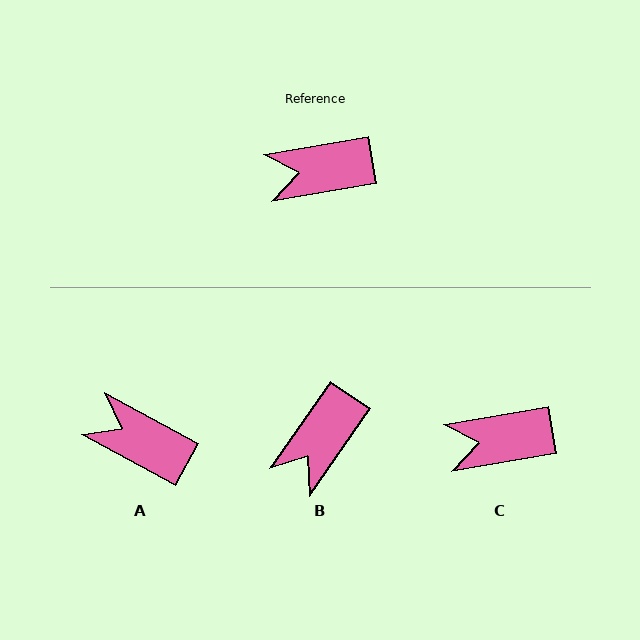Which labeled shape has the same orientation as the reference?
C.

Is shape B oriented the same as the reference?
No, it is off by about 45 degrees.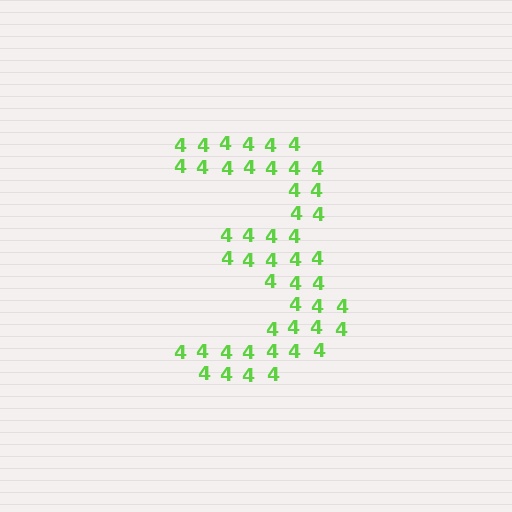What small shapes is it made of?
It is made of small digit 4's.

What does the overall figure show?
The overall figure shows the digit 3.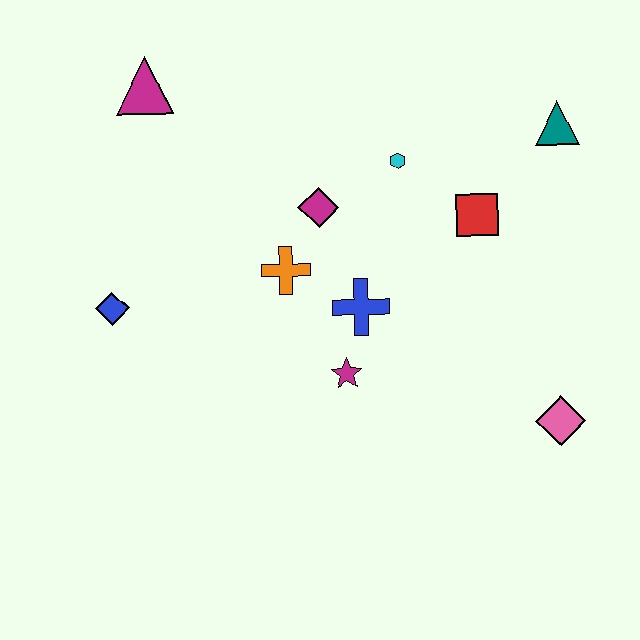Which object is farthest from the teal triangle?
The blue diamond is farthest from the teal triangle.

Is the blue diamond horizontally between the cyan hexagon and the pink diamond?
No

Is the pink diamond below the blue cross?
Yes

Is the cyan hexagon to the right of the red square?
No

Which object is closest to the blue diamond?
The orange cross is closest to the blue diamond.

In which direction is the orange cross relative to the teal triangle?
The orange cross is to the left of the teal triangle.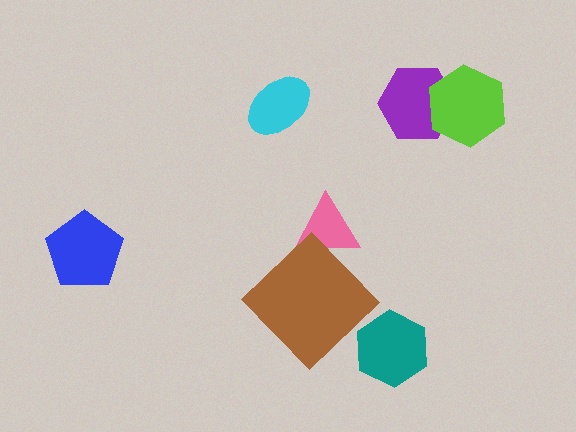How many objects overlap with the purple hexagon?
1 object overlaps with the purple hexagon.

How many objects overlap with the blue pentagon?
0 objects overlap with the blue pentagon.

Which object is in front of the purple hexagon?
The lime hexagon is in front of the purple hexagon.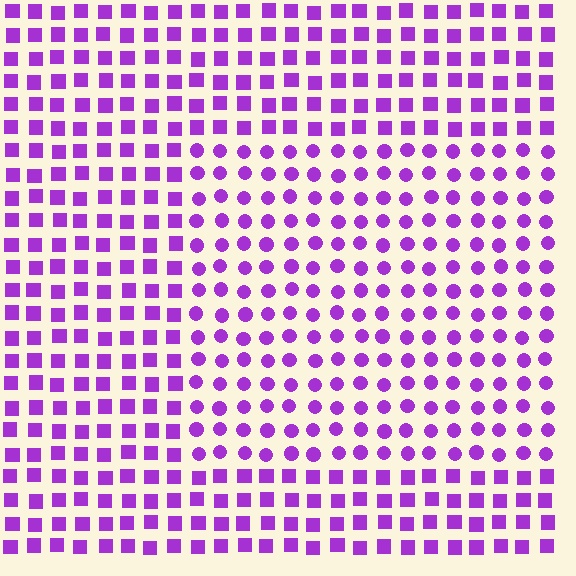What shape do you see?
I see a rectangle.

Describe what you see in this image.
The image is filled with small purple elements arranged in a uniform grid. A rectangle-shaped region contains circles, while the surrounding area contains squares. The boundary is defined purely by the change in element shape.